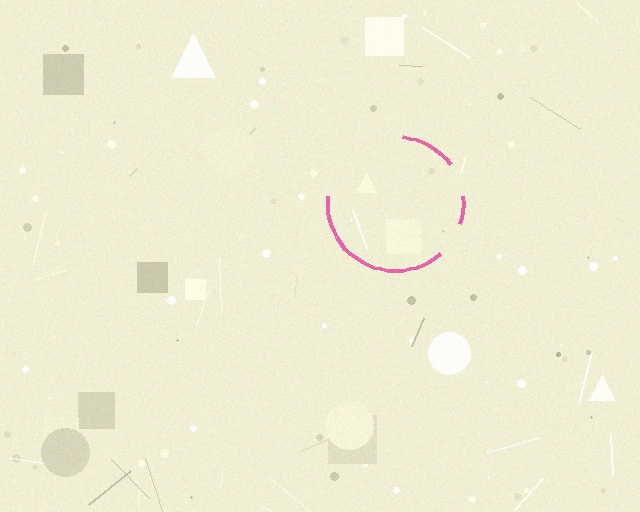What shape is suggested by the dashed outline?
The dashed outline suggests a circle.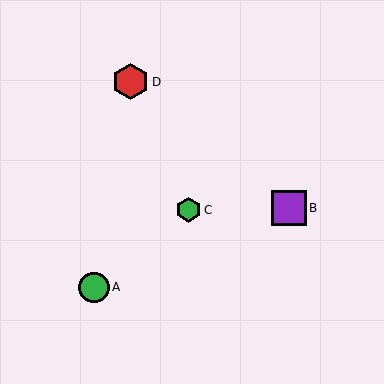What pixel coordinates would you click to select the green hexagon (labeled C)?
Click at (189, 210) to select the green hexagon C.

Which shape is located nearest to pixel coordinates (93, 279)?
The green circle (labeled A) at (94, 287) is nearest to that location.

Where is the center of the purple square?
The center of the purple square is at (289, 208).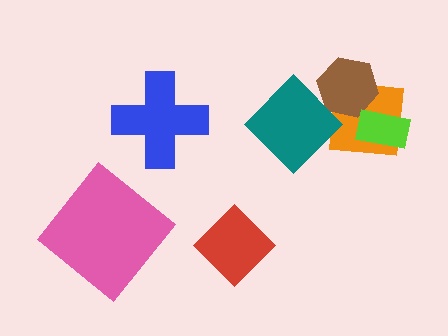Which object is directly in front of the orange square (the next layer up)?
The brown hexagon is directly in front of the orange square.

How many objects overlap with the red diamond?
0 objects overlap with the red diamond.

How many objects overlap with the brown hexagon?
2 objects overlap with the brown hexagon.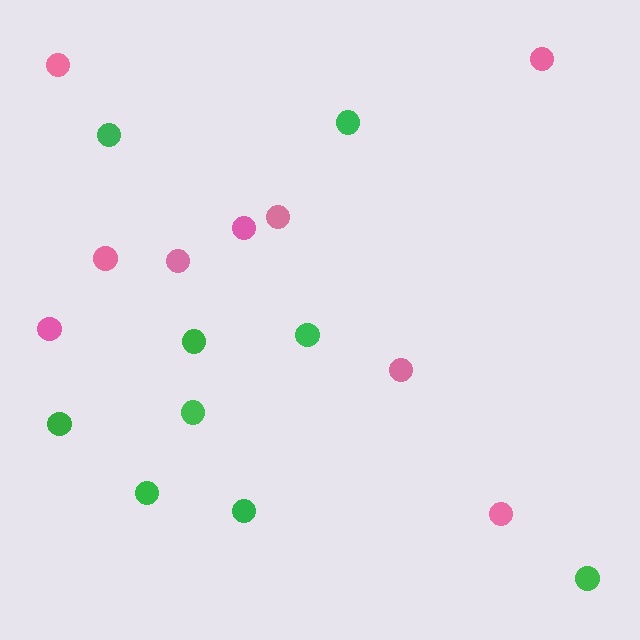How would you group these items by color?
There are 2 groups: one group of green circles (9) and one group of pink circles (9).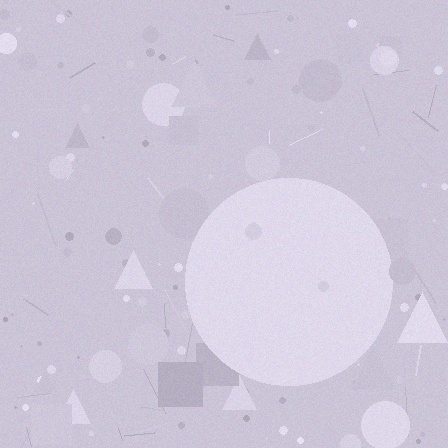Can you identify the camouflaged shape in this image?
The camouflaged shape is a circle.